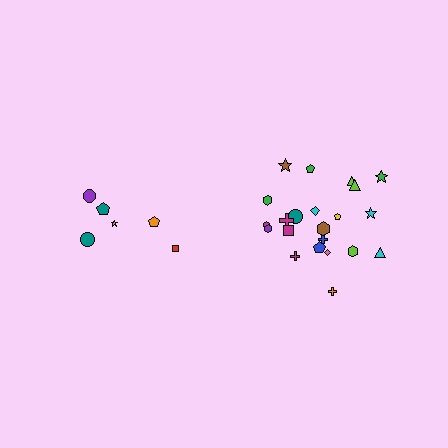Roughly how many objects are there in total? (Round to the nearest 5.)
Roughly 30 objects in total.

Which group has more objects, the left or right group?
The right group.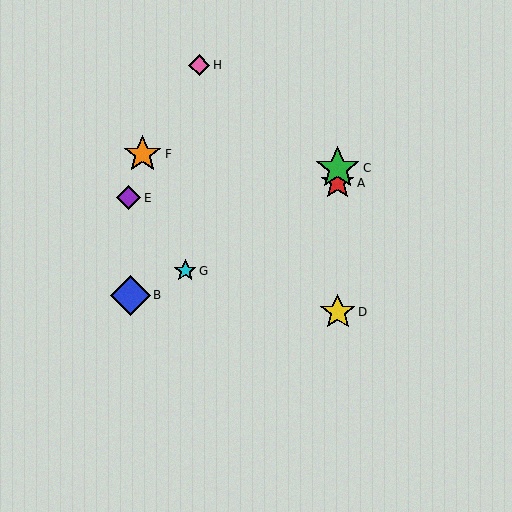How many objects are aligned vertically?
3 objects (A, C, D) are aligned vertically.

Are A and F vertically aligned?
No, A is at x≈338 and F is at x≈143.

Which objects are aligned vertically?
Objects A, C, D are aligned vertically.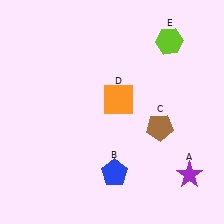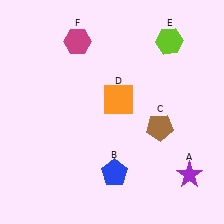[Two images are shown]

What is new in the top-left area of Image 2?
A magenta hexagon (F) was added in the top-left area of Image 2.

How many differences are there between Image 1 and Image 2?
There is 1 difference between the two images.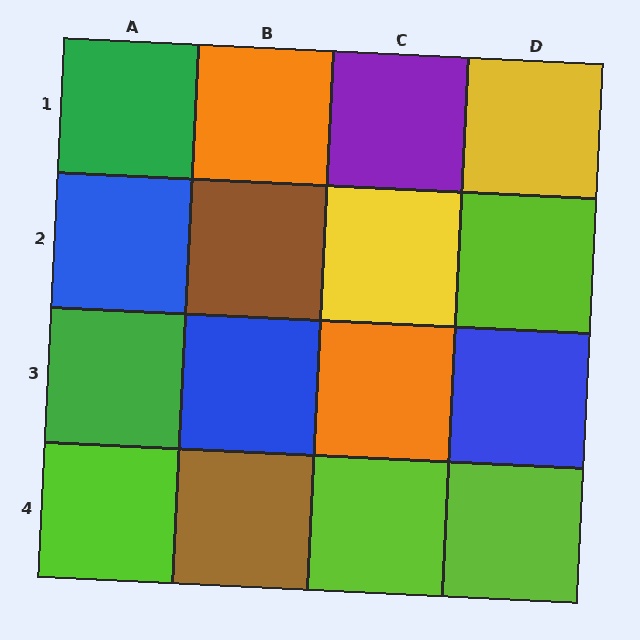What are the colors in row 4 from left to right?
Lime, brown, lime, lime.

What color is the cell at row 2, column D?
Lime.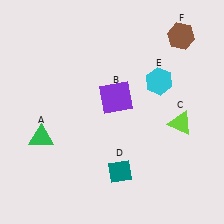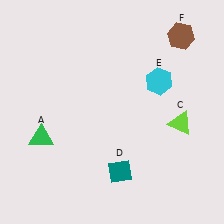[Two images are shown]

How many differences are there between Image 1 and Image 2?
There is 1 difference between the two images.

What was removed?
The purple square (B) was removed in Image 2.